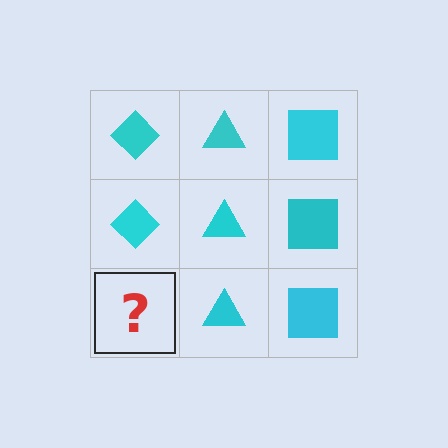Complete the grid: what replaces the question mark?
The question mark should be replaced with a cyan diamond.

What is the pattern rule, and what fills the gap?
The rule is that each column has a consistent shape. The gap should be filled with a cyan diamond.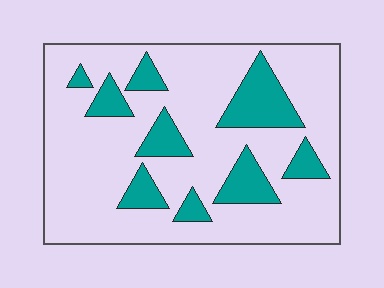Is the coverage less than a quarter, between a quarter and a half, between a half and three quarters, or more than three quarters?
Less than a quarter.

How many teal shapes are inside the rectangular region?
9.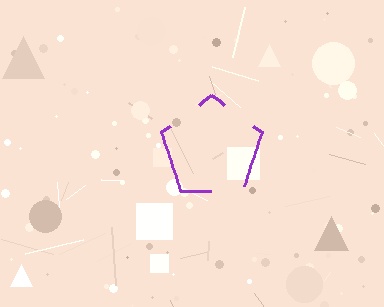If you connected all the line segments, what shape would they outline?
They would outline a pentagon.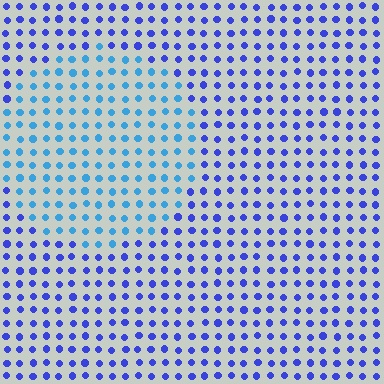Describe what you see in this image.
The image is filled with small blue elements in a uniform arrangement. A circle-shaped region is visible where the elements are tinted to a slightly different hue, forming a subtle color boundary.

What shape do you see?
I see a circle.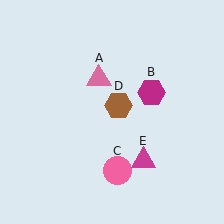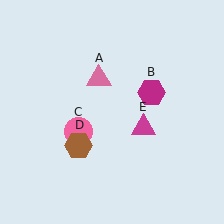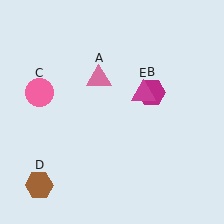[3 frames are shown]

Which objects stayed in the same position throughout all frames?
Pink triangle (object A) and magenta hexagon (object B) remained stationary.